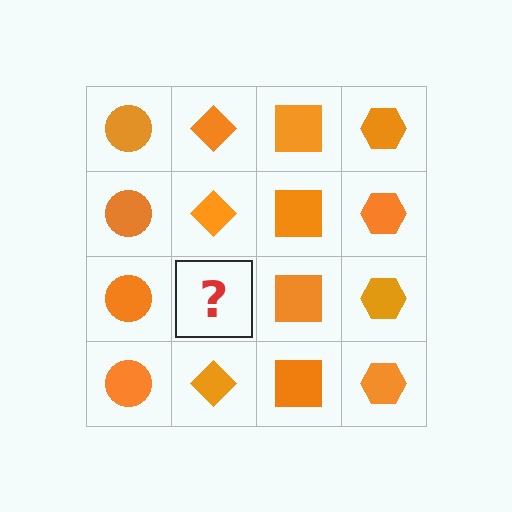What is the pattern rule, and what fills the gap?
The rule is that each column has a consistent shape. The gap should be filled with an orange diamond.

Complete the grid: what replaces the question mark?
The question mark should be replaced with an orange diamond.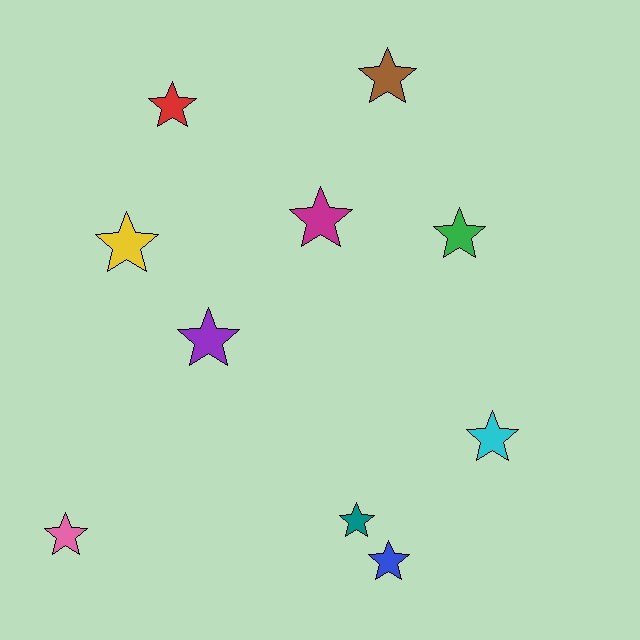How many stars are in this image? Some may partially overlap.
There are 10 stars.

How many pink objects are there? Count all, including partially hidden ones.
There is 1 pink object.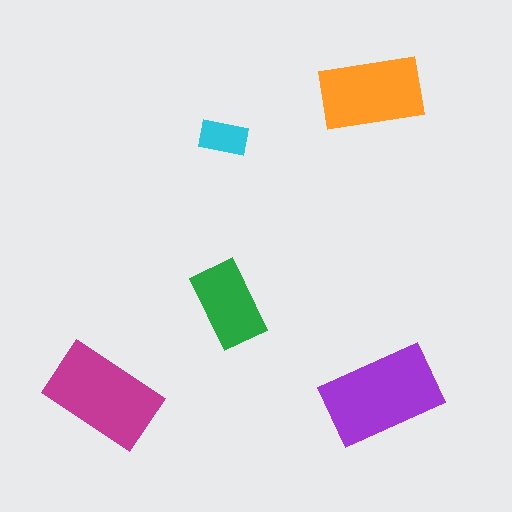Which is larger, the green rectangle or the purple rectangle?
The purple one.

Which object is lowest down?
The magenta rectangle is bottommost.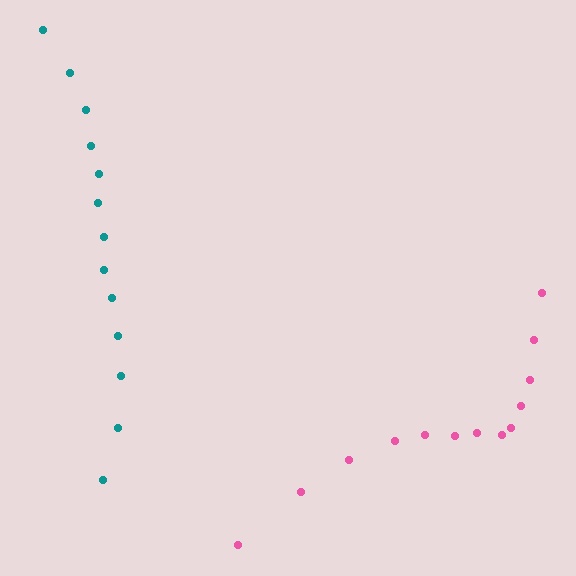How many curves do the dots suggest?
There are 2 distinct paths.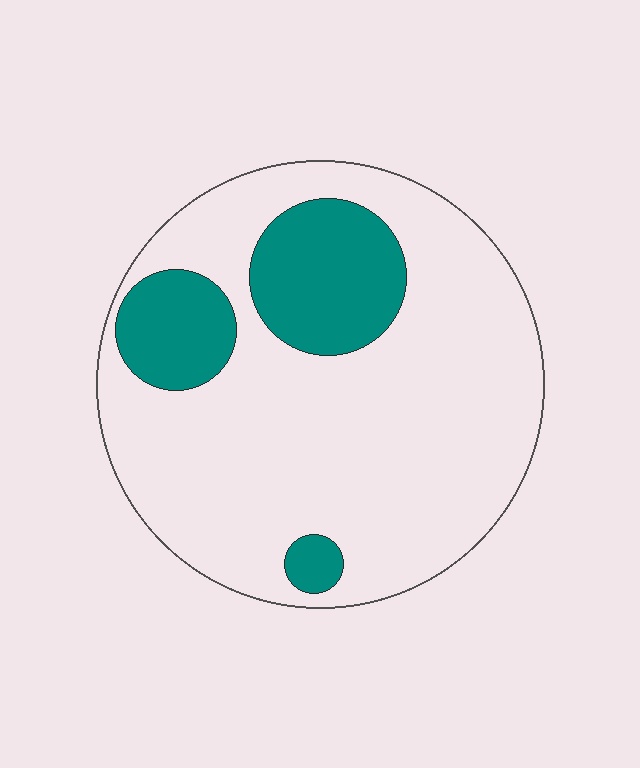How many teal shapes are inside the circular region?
3.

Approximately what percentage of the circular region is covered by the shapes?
Approximately 20%.